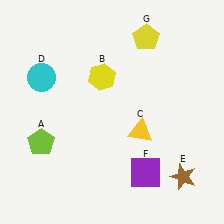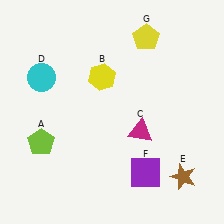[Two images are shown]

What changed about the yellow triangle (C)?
In Image 1, C is yellow. In Image 2, it changed to magenta.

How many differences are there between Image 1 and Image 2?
There is 1 difference between the two images.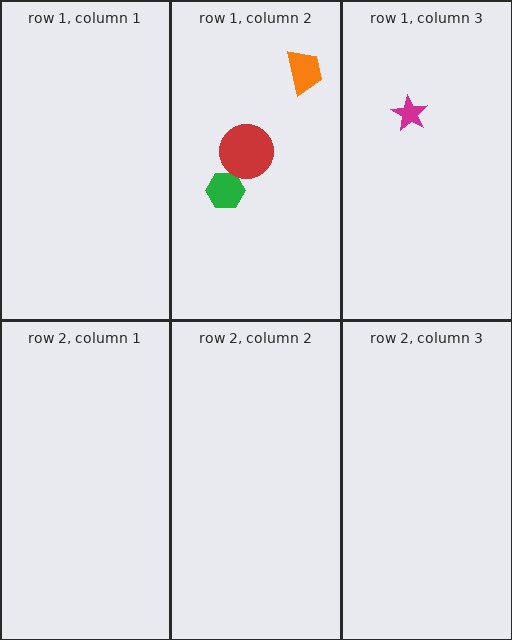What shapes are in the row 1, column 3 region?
The magenta star.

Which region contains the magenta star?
The row 1, column 3 region.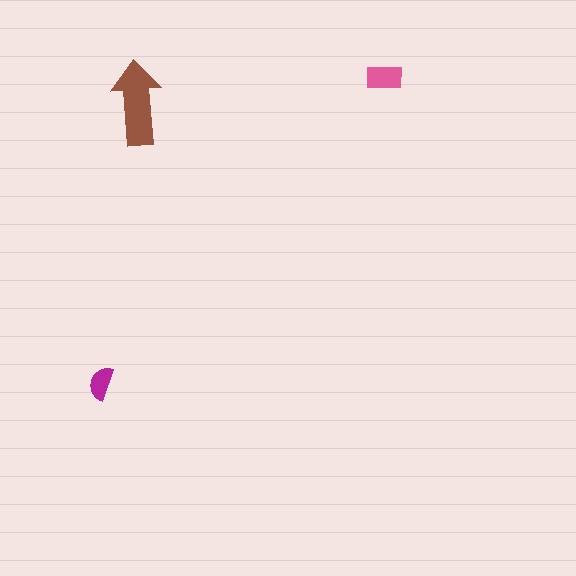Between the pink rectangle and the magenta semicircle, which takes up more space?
The pink rectangle.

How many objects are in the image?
There are 3 objects in the image.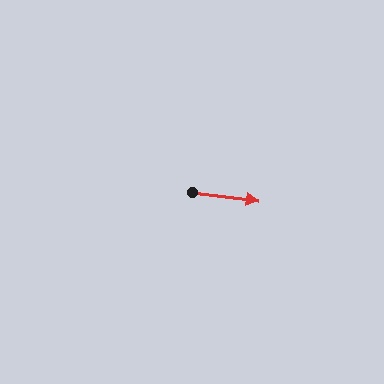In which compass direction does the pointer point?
East.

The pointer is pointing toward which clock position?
Roughly 3 o'clock.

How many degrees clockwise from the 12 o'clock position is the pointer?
Approximately 97 degrees.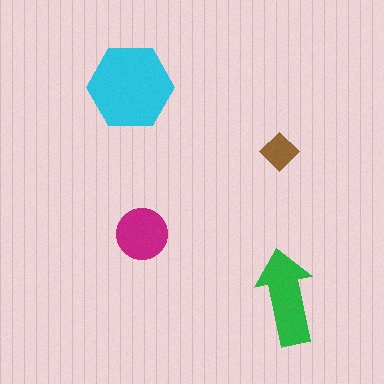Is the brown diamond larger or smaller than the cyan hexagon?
Smaller.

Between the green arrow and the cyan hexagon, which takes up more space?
The cyan hexagon.